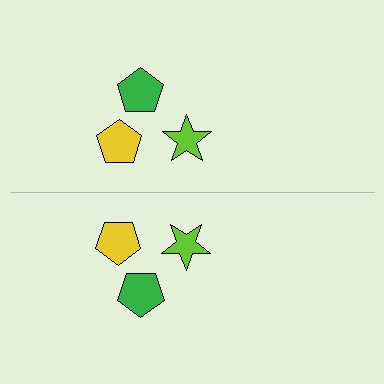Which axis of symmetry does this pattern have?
The pattern has a horizontal axis of symmetry running through the center of the image.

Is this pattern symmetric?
Yes, this pattern has bilateral (reflection) symmetry.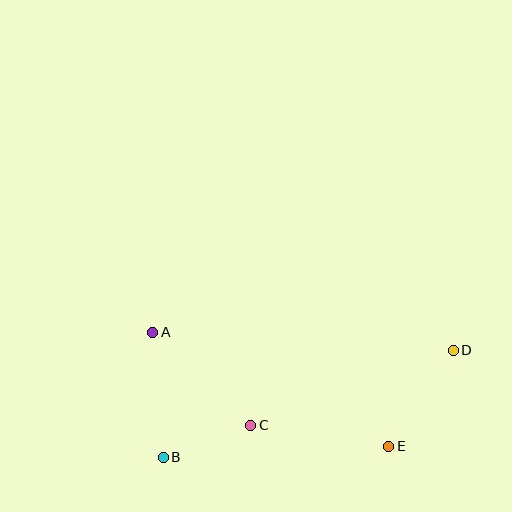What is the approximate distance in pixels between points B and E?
The distance between B and E is approximately 226 pixels.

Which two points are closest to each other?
Points B and C are closest to each other.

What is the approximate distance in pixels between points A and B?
The distance between A and B is approximately 125 pixels.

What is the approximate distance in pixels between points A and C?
The distance between A and C is approximately 135 pixels.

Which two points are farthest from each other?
Points B and D are farthest from each other.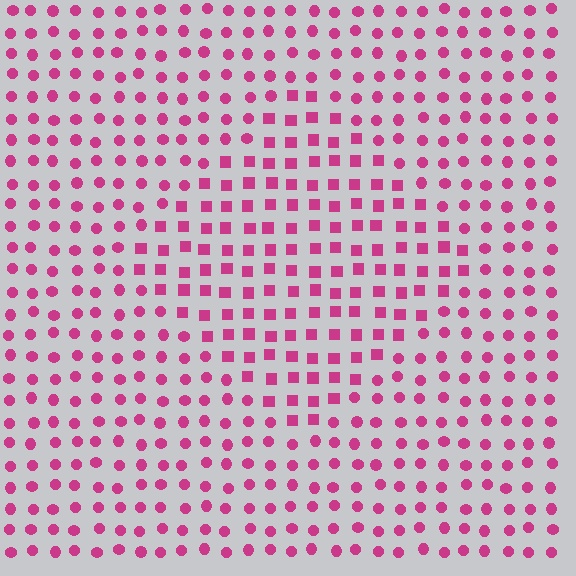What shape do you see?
I see a diamond.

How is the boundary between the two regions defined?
The boundary is defined by a change in element shape: squares inside vs. circles outside. All elements share the same color and spacing.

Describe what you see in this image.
The image is filled with small magenta elements arranged in a uniform grid. A diamond-shaped region contains squares, while the surrounding area contains circles. The boundary is defined purely by the change in element shape.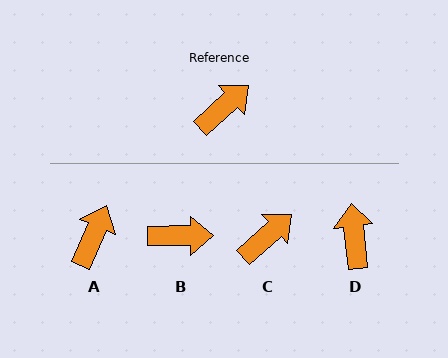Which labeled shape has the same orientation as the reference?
C.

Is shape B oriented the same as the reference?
No, it is off by about 42 degrees.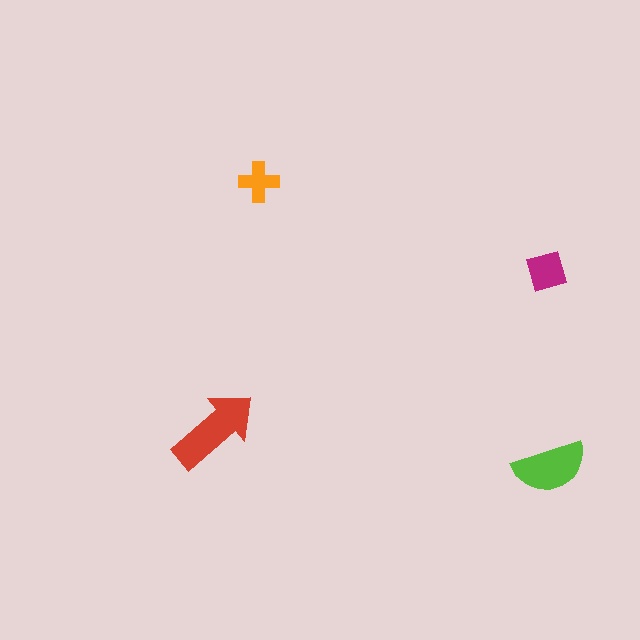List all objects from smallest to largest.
The orange cross, the magenta diamond, the lime semicircle, the red arrow.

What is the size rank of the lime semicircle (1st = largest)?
2nd.